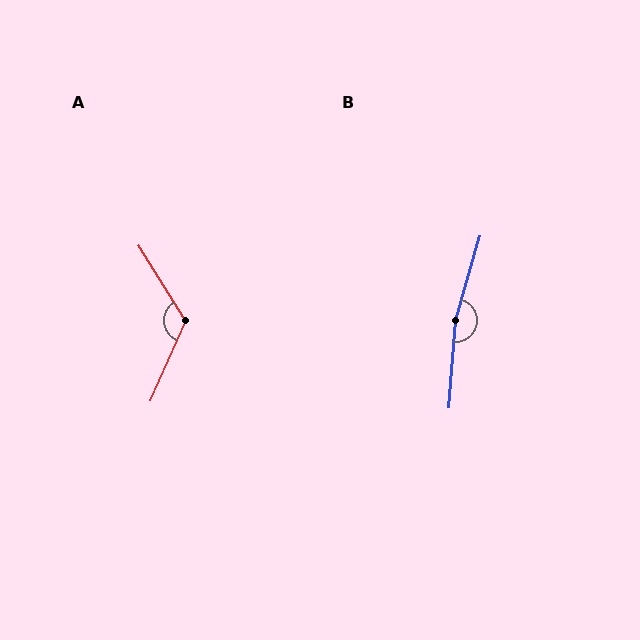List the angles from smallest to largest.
A (124°), B (168°).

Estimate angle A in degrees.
Approximately 124 degrees.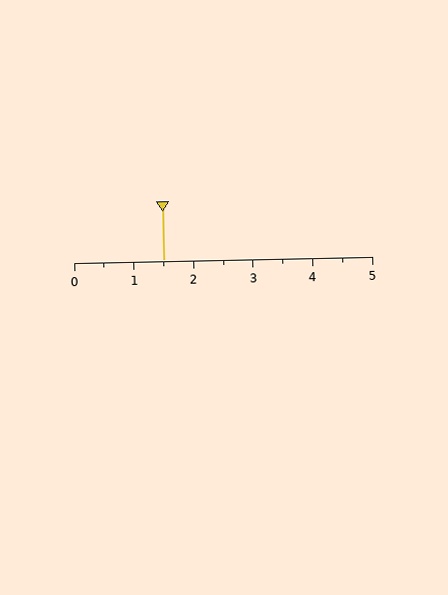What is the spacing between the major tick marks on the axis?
The major ticks are spaced 1 apart.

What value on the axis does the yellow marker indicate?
The marker indicates approximately 1.5.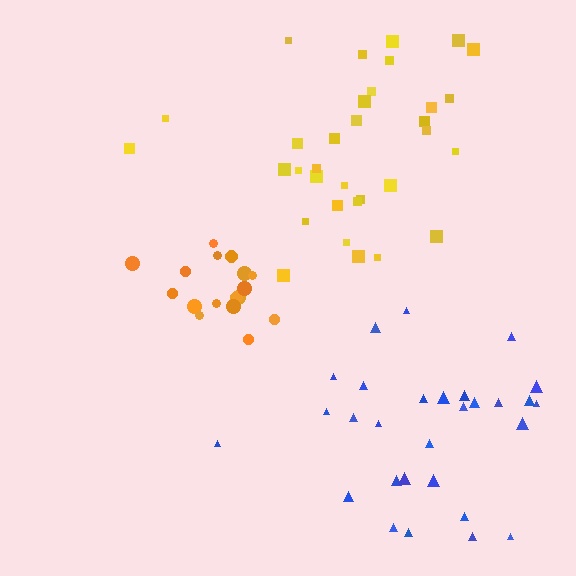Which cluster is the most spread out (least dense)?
Blue.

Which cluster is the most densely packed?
Orange.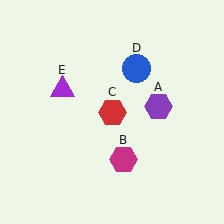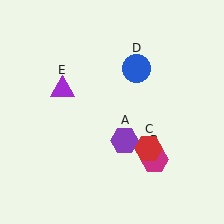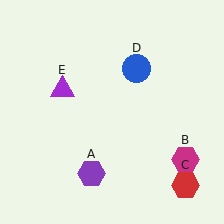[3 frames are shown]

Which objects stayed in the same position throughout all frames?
Blue circle (object D) and purple triangle (object E) remained stationary.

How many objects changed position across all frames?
3 objects changed position: purple hexagon (object A), magenta hexagon (object B), red hexagon (object C).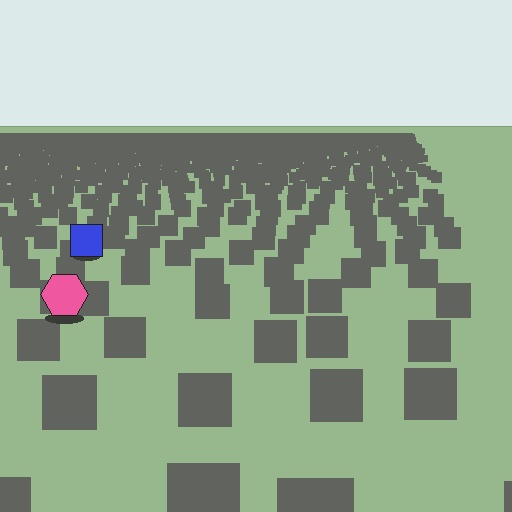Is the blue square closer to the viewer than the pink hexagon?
No. The pink hexagon is closer — you can tell from the texture gradient: the ground texture is coarser near it.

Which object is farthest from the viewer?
The blue square is farthest from the viewer. It appears smaller and the ground texture around it is denser.